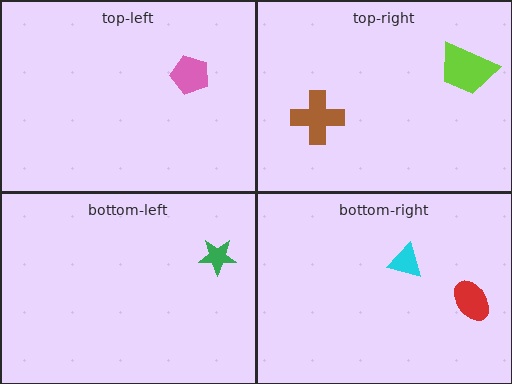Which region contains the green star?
The bottom-left region.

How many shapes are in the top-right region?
2.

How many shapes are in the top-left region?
1.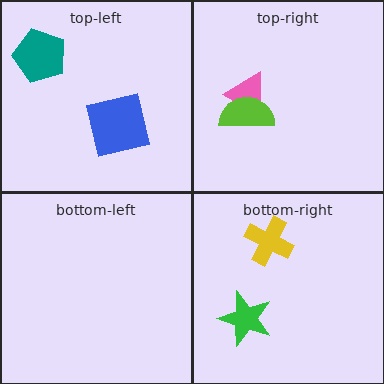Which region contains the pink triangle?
The top-right region.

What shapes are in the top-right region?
The pink triangle, the lime semicircle.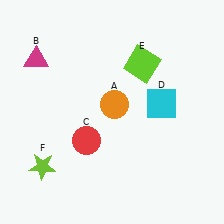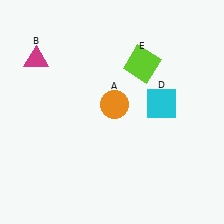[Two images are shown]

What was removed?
The red circle (C), the lime star (F) were removed in Image 2.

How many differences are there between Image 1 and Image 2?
There are 2 differences between the two images.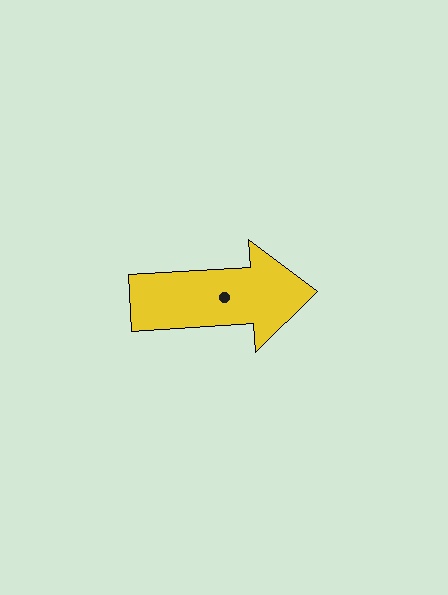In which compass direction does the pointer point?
East.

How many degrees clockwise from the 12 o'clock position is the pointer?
Approximately 87 degrees.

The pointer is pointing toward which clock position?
Roughly 3 o'clock.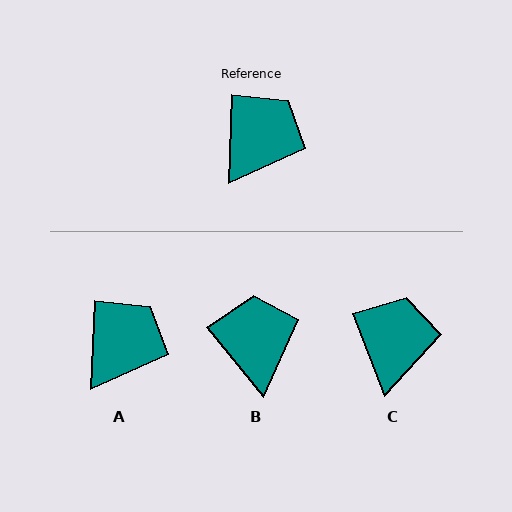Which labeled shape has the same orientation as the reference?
A.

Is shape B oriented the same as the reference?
No, it is off by about 42 degrees.